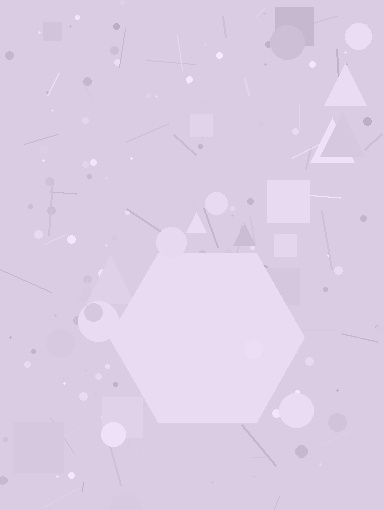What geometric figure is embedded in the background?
A hexagon is embedded in the background.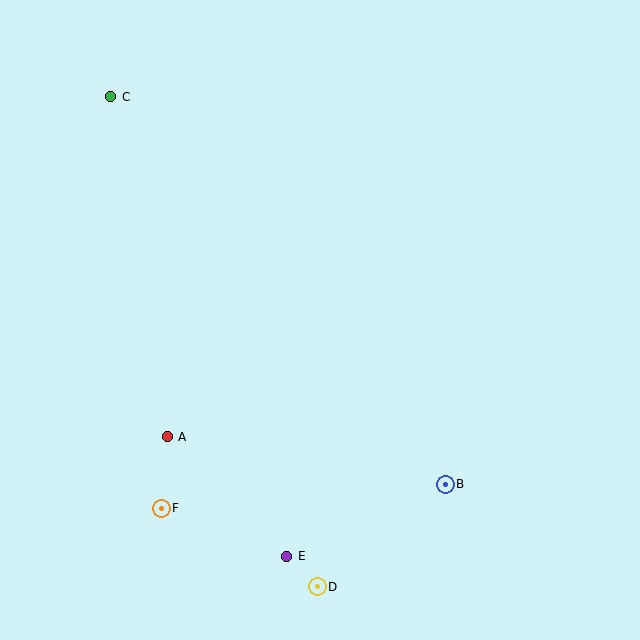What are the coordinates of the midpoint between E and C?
The midpoint between E and C is at (199, 326).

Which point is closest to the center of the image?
Point A at (167, 437) is closest to the center.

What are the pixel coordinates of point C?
Point C is at (111, 97).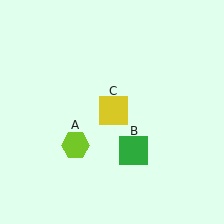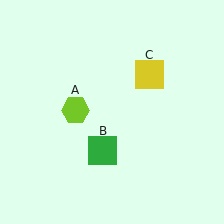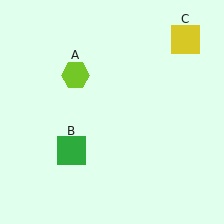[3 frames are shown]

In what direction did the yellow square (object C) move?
The yellow square (object C) moved up and to the right.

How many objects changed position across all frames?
3 objects changed position: lime hexagon (object A), green square (object B), yellow square (object C).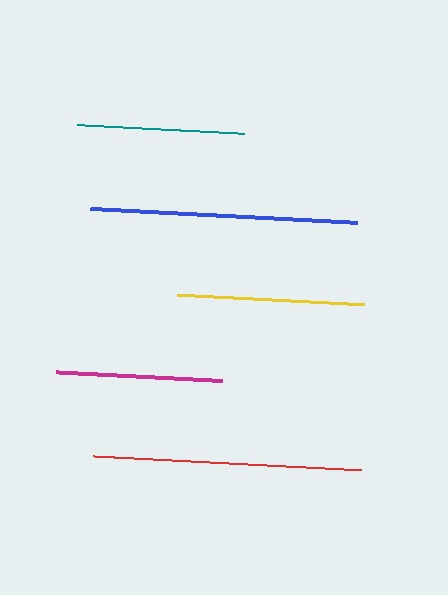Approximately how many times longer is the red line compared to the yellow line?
The red line is approximately 1.4 times the length of the yellow line.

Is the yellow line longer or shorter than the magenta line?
The yellow line is longer than the magenta line.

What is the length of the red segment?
The red segment is approximately 269 pixels long.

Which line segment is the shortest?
The magenta line is the shortest at approximately 167 pixels.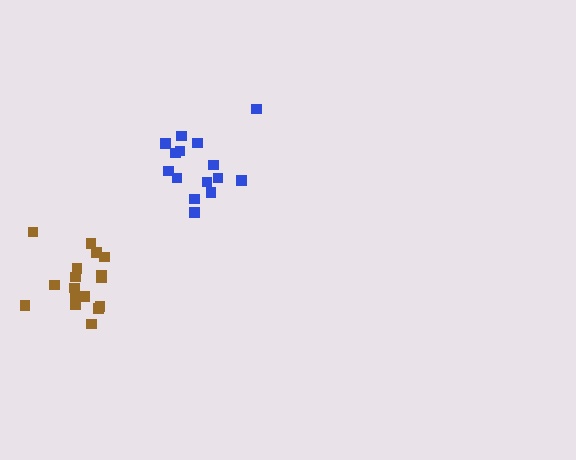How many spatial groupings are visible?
There are 2 spatial groupings.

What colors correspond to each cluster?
The clusters are colored: blue, brown.